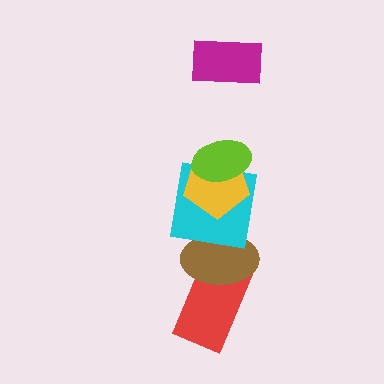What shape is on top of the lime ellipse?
The magenta rectangle is on top of the lime ellipse.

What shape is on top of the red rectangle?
The brown ellipse is on top of the red rectangle.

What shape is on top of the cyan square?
The yellow pentagon is on top of the cyan square.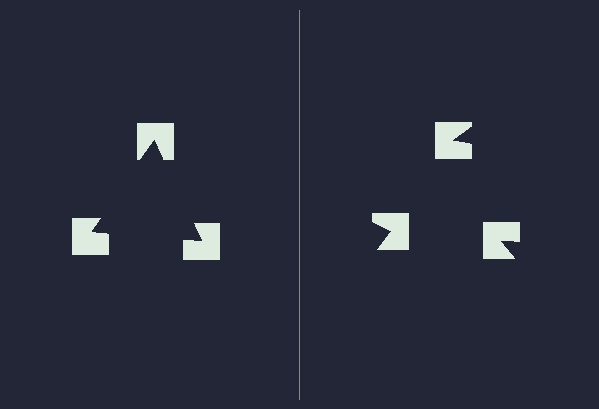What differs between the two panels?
The notched squares are positioned identically on both sides; only the wedge orientations differ. On the left they align to a triangle; on the right they are misaligned.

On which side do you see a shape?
An illusory triangle appears on the left side. On the right side the wedge cuts are rotated, so no coherent shape forms.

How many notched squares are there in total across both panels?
6 — 3 on each side.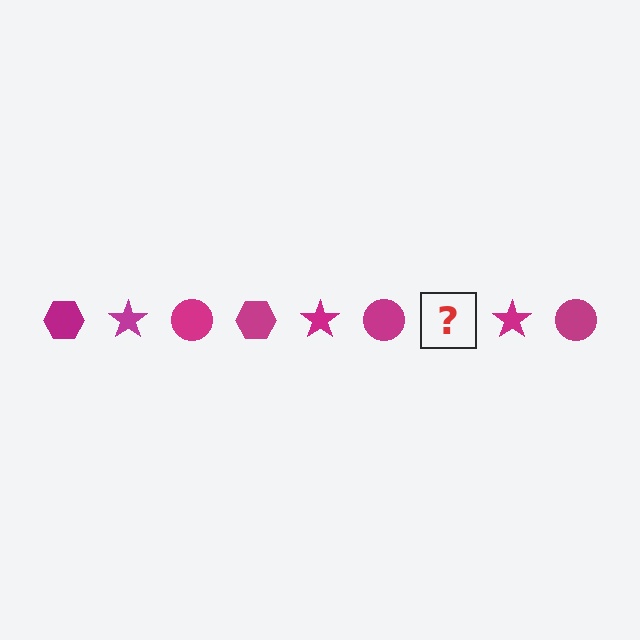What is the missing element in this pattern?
The missing element is a magenta hexagon.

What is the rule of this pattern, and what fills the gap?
The rule is that the pattern cycles through hexagon, star, circle shapes in magenta. The gap should be filled with a magenta hexagon.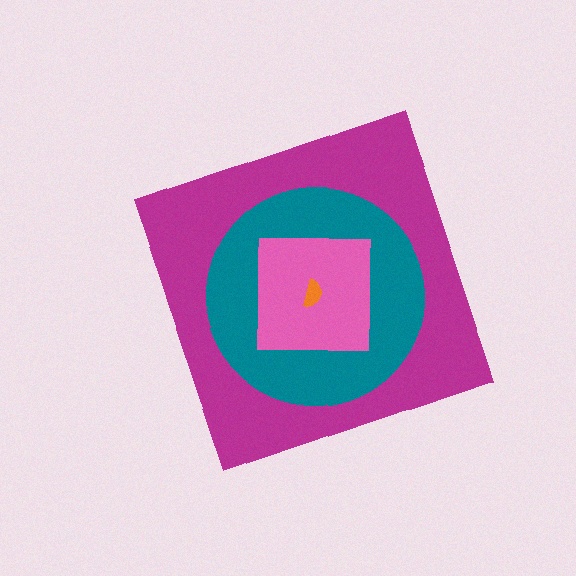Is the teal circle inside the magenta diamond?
Yes.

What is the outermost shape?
The magenta diamond.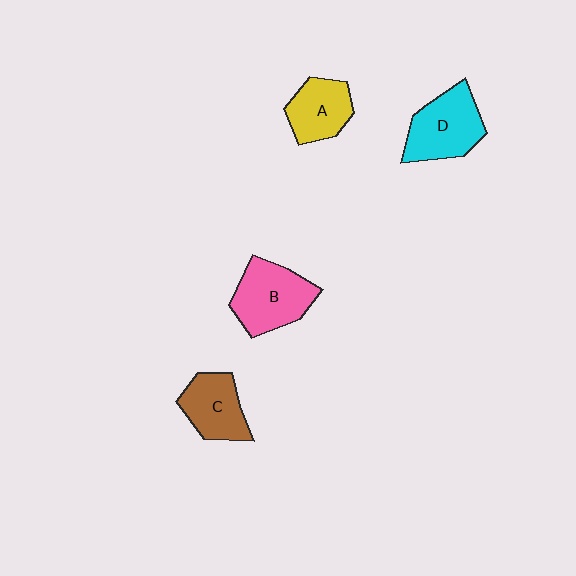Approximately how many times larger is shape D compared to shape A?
Approximately 1.3 times.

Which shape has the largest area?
Shape B (pink).